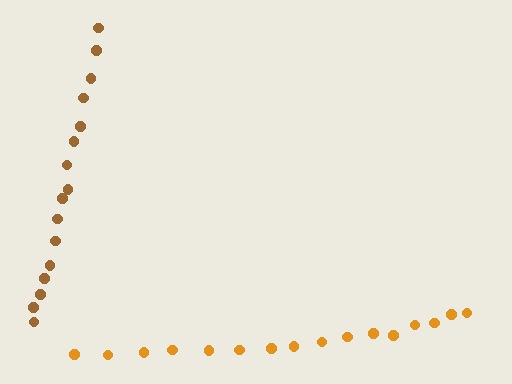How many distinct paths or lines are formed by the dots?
There are 2 distinct paths.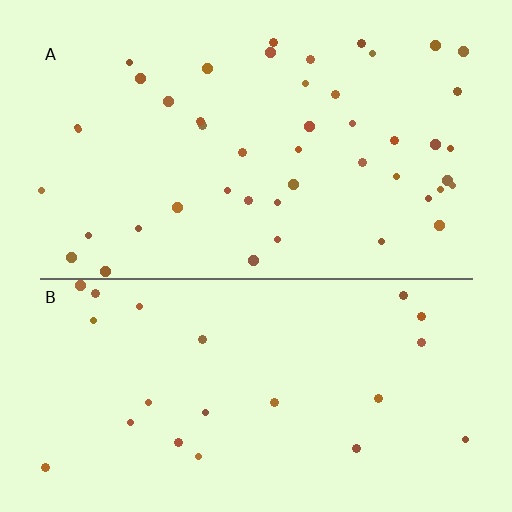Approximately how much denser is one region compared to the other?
Approximately 2.0× — region A over region B.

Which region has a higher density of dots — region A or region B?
A (the top).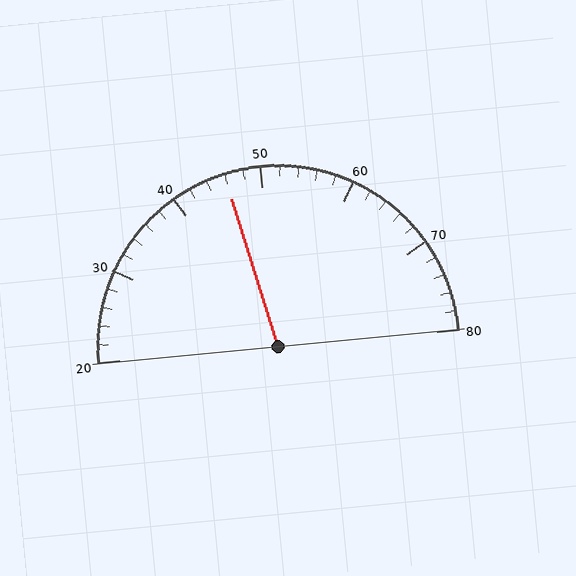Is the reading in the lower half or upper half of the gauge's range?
The reading is in the lower half of the range (20 to 80).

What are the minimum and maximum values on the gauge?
The gauge ranges from 20 to 80.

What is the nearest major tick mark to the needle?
The nearest major tick mark is 50.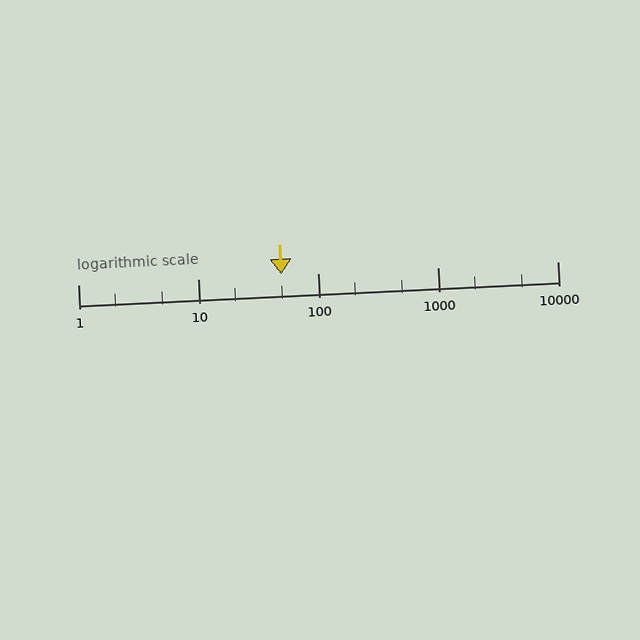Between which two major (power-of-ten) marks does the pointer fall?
The pointer is between 10 and 100.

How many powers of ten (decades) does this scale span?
The scale spans 4 decades, from 1 to 10000.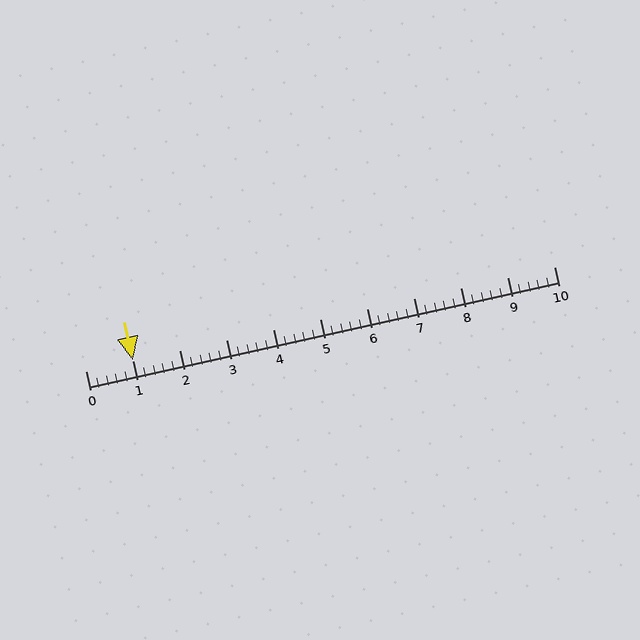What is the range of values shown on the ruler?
The ruler shows values from 0 to 10.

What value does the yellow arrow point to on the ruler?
The yellow arrow points to approximately 1.0.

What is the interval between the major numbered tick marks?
The major tick marks are spaced 1 units apart.